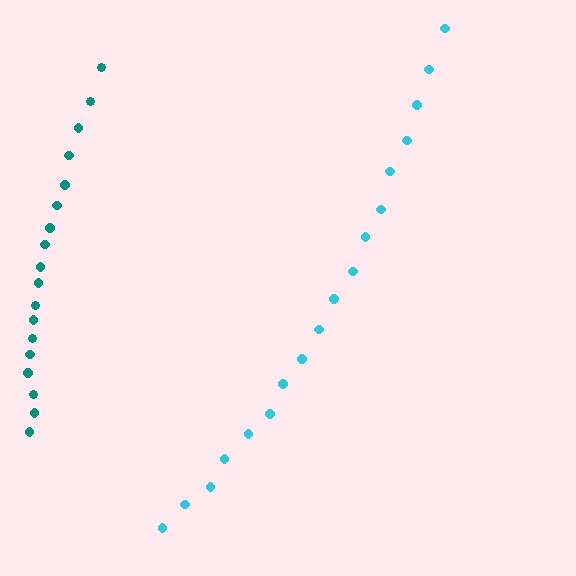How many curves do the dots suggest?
There are 2 distinct paths.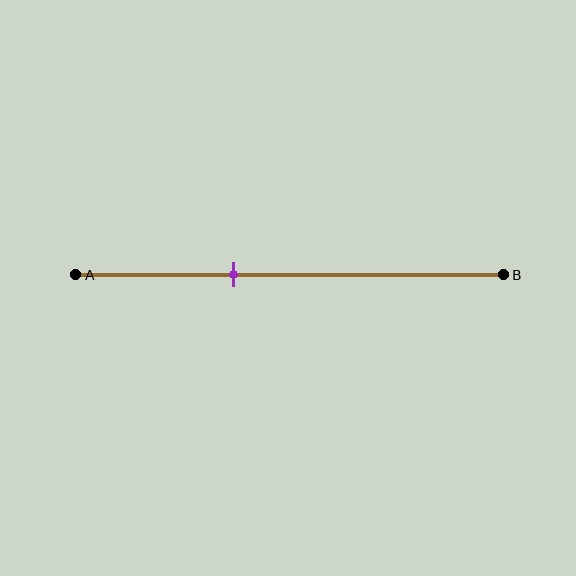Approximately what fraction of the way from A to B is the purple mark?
The purple mark is approximately 35% of the way from A to B.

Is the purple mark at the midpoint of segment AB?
No, the mark is at about 35% from A, not at the 50% midpoint.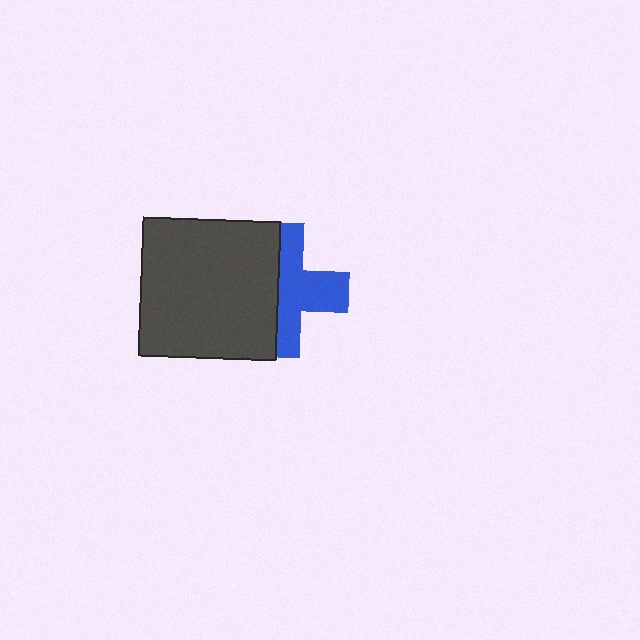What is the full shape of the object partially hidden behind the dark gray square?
The partially hidden object is a blue cross.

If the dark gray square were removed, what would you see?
You would see the complete blue cross.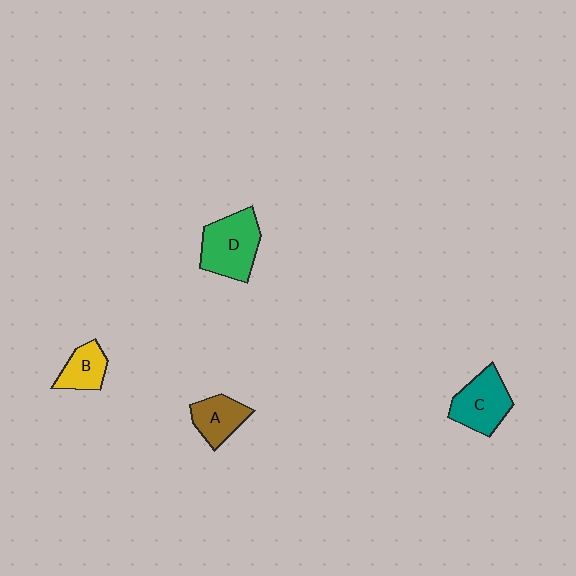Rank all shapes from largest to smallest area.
From largest to smallest: D (green), C (teal), A (brown), B (yellow).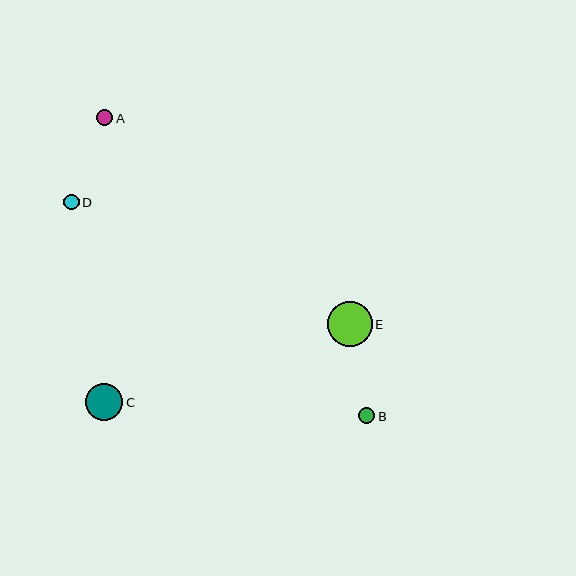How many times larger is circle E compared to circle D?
Circle E is approximately 2.9 times the size of circle D.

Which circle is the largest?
Circle E is the largest with a size of approximately 45 pixels.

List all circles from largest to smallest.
From largest to smallest: E, C, A, B, D.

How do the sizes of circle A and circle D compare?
Circle A and circle D are approximately the same size.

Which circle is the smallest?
Circle D is the smallest with a size of approximately 16 pixels.